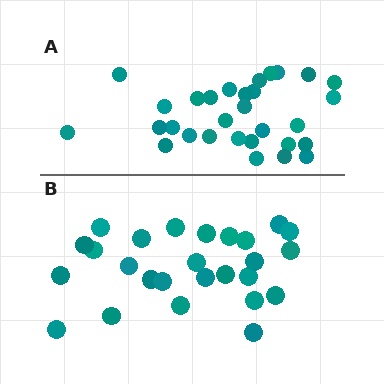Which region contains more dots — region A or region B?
Region A (the top region) has more dots.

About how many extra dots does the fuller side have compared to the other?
Region A has about 4 more dots than region B.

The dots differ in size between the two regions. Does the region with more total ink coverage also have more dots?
No. Region B has more total ink coverage because its dots are larger, but region A actually contains more individual dots. Total area can be misleading — the number of items is what matters here.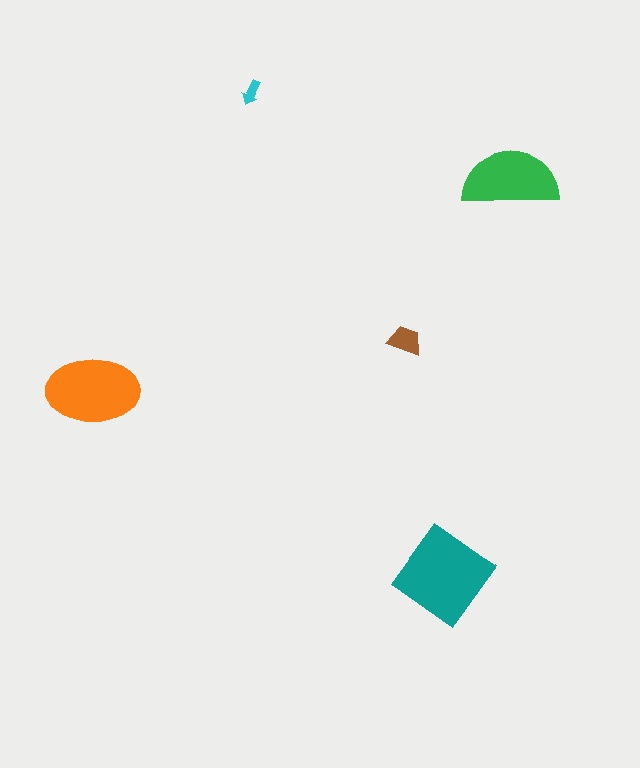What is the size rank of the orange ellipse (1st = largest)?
2nd.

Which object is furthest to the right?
The green semicircle is rightmost.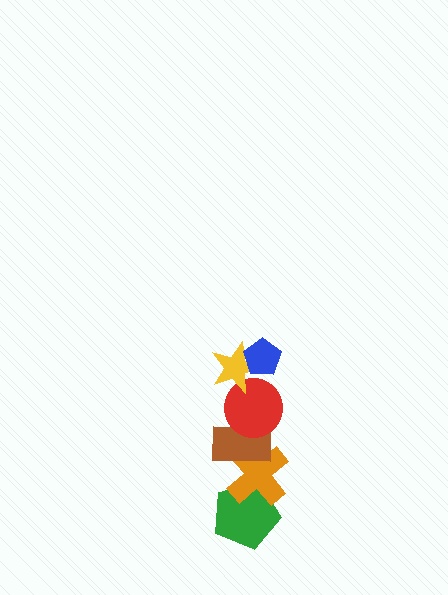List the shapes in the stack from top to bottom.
From top to bottom: the blue pentagon, the yellow star, the red circle, the brown rectangle, the orange cross, the green pentagon.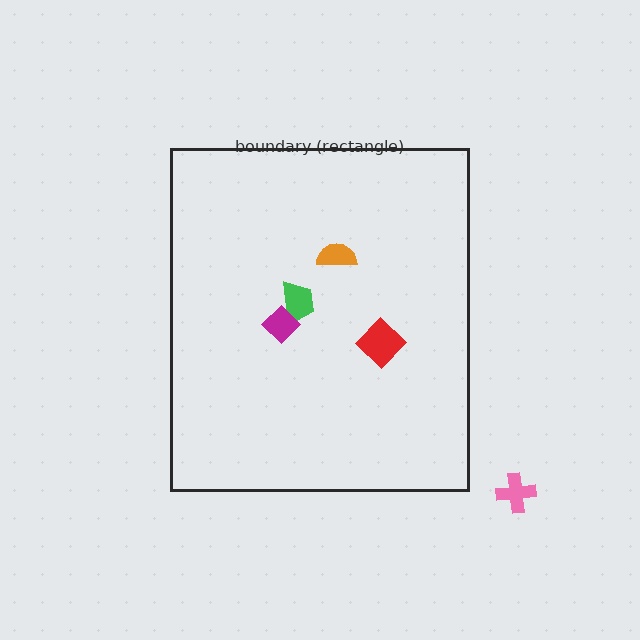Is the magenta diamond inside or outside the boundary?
Inside.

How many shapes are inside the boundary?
4 inside, 1 outside.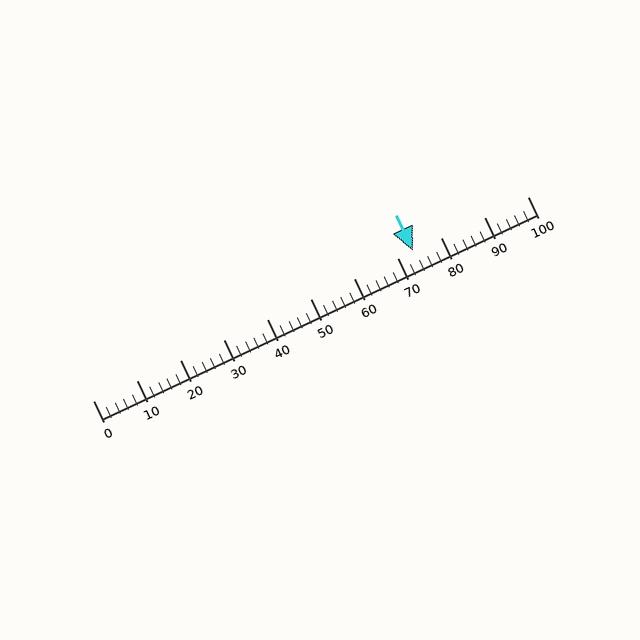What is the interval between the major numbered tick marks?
The major tick marks are spaced 10 units apart.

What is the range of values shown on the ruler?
The ruler shows values from 0 to 100.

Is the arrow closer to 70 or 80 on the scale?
The arrow is closer to 70.